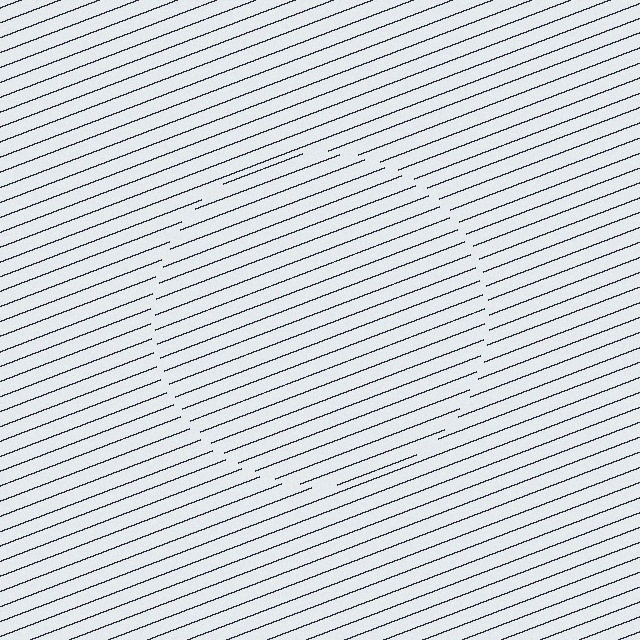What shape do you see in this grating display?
An illusory circle. The interior of the shape contains the same grating, shifted by half a period — the contour is defined by the phase discontinuity where line-ends from the inner and outer gratings abut.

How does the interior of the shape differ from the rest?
The interior of the shape contains the same grating, shifted by half a period — the contour is defined by the phase discontinuity where line-ends from the inner and outer gratings abut.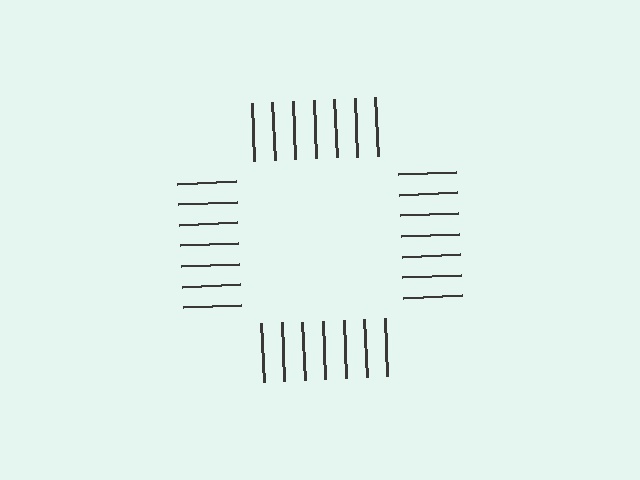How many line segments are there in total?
28 — 7 along each of the 4 edges.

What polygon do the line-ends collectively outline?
An illusory square — the line segments terminate on its edges but no continuous stroke is drawn.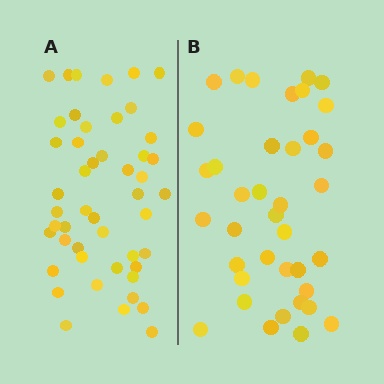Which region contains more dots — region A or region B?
Region A (the left region) has more dots.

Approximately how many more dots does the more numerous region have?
Region A has roughly 10 or so more dots than region B.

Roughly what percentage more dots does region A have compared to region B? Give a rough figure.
About 25% more.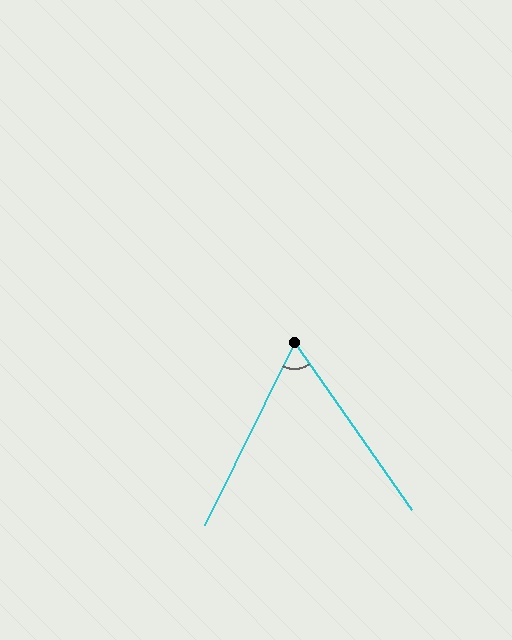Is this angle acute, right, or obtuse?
It is acute.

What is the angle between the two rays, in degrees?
Approximately 61 degrees.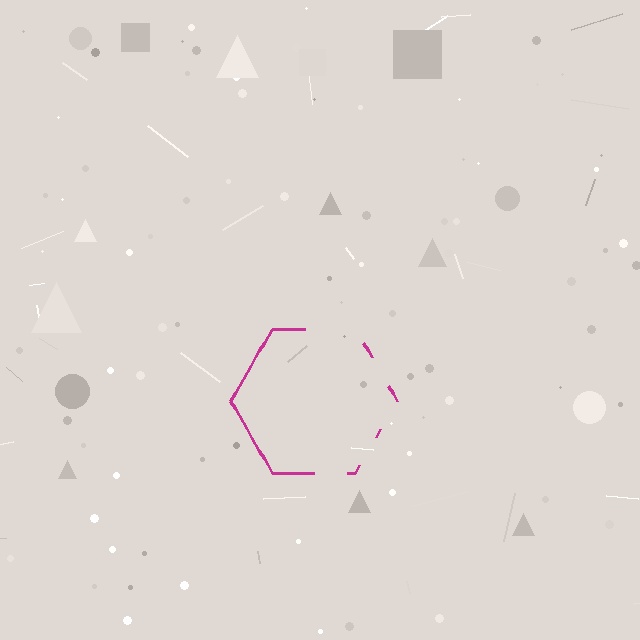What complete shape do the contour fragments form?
The contour fragments form a hexagon.